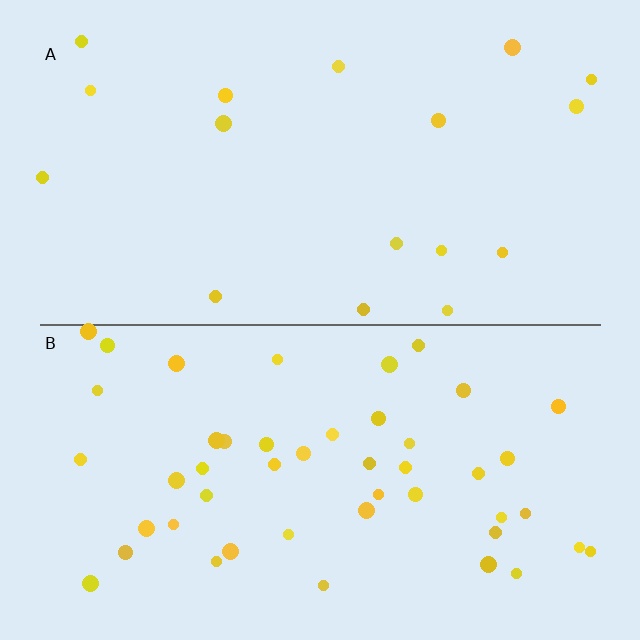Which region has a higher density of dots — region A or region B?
B (the bottom).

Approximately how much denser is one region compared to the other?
Approximately 2.8× — region B over region A.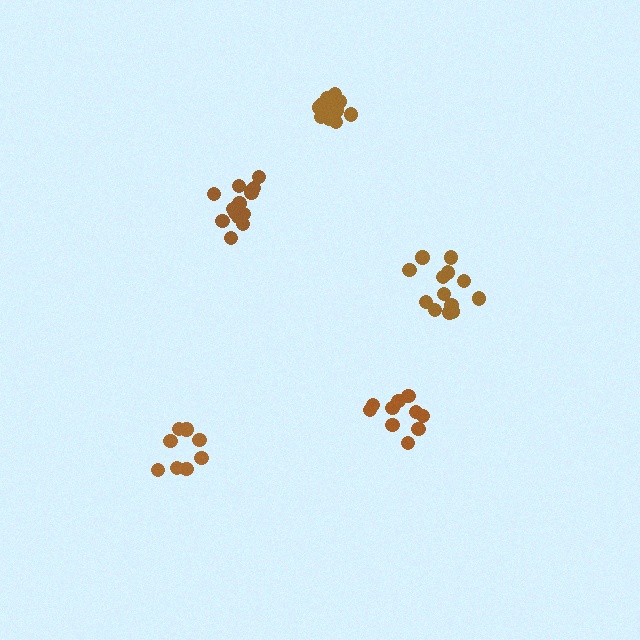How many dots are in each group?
Group 1: 14 dots, Group 2: 11 dots, Group 3: 8 dots, Group 4: 10 dots, Group 5: 13 dots (56 total).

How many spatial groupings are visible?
There are 5 spatial groupings.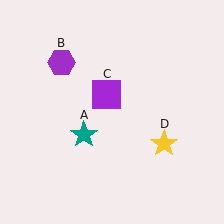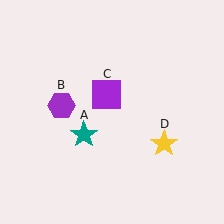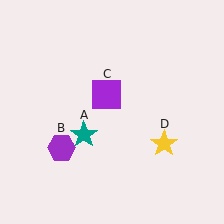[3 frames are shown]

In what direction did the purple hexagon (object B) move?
The purple hexagon (object B) moved down.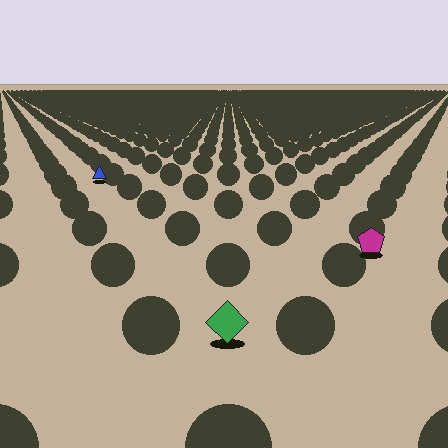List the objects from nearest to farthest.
From nearest to farthest: the green diamond, the magenta pentagon, the blue triangle.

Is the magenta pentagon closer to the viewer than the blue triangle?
Yes. The magenta pentagon is closer — you can tell from the texture gradient: the ground texture is coarser near it.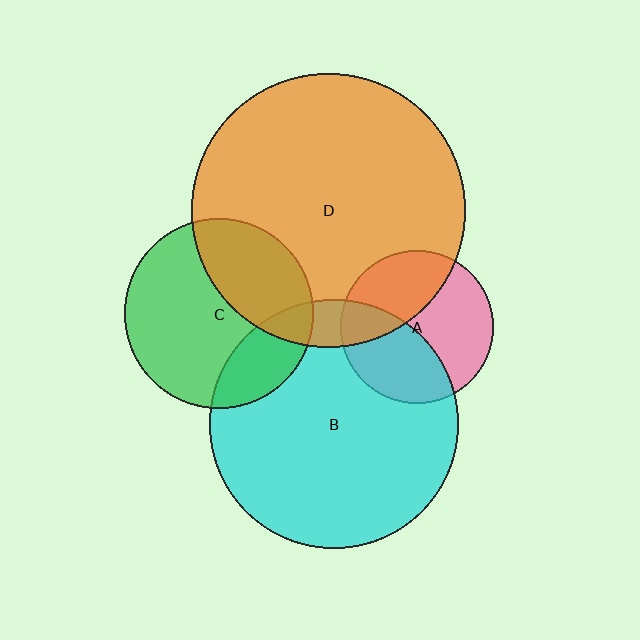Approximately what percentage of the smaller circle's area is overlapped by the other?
Approximately 35%.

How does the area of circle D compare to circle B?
Approximately 1.2 times.